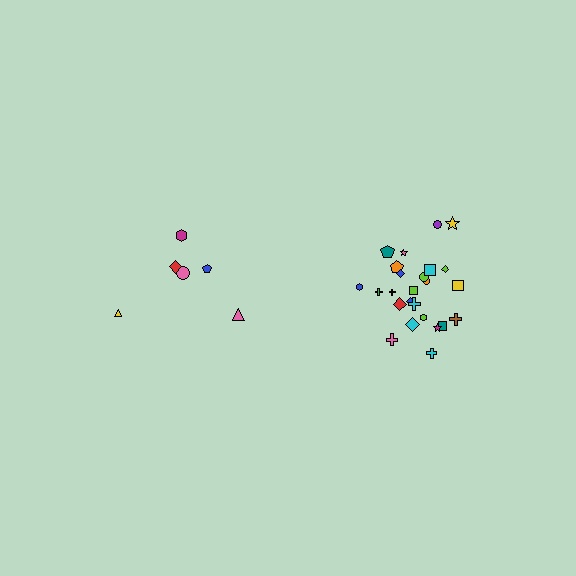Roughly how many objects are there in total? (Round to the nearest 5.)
Roughly 30 objects in total.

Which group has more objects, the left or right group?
The right group.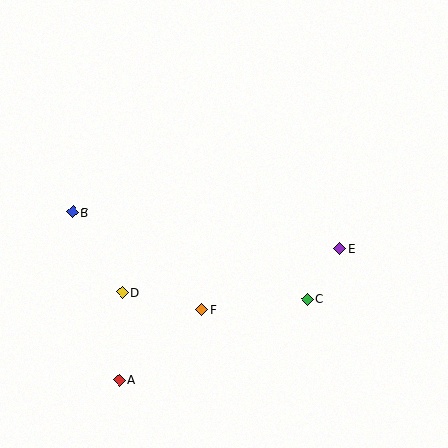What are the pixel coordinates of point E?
Point E is at (340, 248).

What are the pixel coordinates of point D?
Point D is at (122, 292).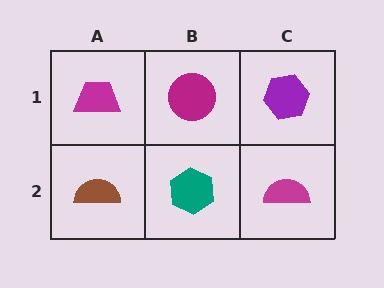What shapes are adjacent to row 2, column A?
A magenta trapezoid (row 1, column A), a teal hexagon (row 2, column B).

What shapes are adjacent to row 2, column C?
A purple hexagon (row 1, column C), a teal hexagon (row 2, column B).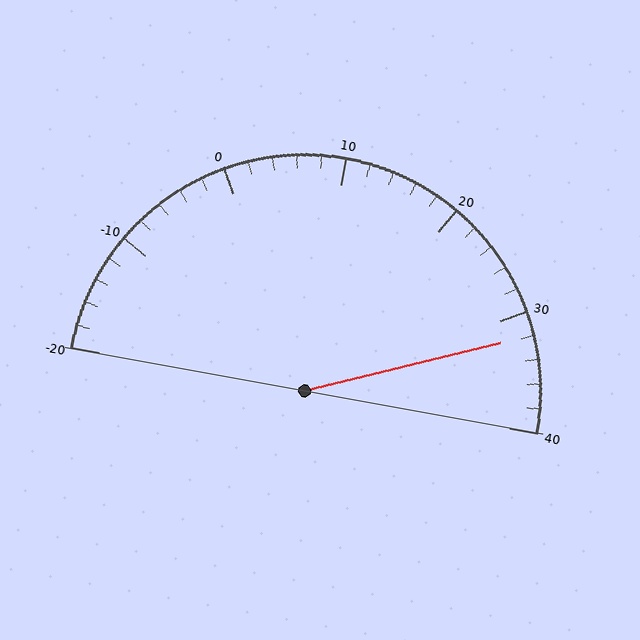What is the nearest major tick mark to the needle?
The nearest major tick mark is 30.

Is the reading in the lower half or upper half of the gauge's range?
The reading is in the upper half of the range (-20 to 40).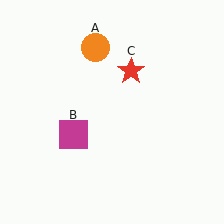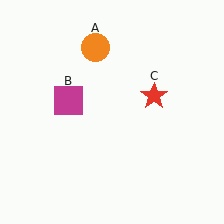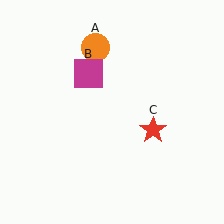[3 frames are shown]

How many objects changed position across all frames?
2 objects changed position: magenta square (object B), red star (object C).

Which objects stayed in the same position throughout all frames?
Orange circle (object A) remained stationary.